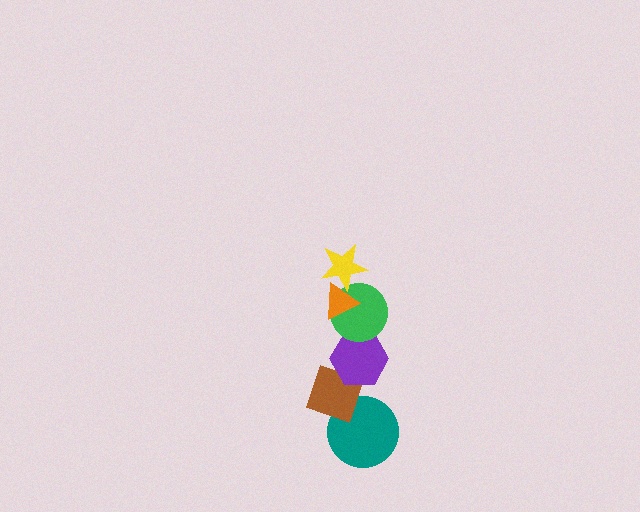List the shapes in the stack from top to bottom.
From top to bottom: the yellow star, the orange triangle, the green circle, the purple hexagon, the brown diamond, the teal circle.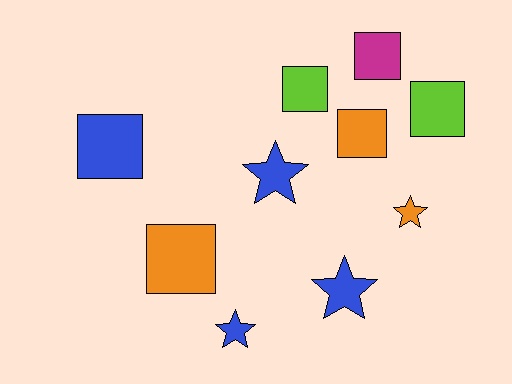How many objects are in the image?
There are 10 objects.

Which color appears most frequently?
Blue, with 4 objects.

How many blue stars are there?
There are 3 blue stars.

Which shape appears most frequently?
Square, with 6 objects.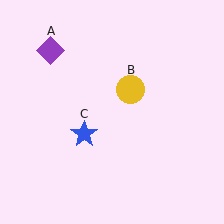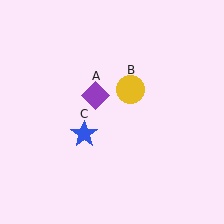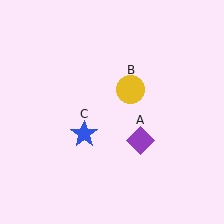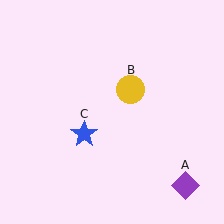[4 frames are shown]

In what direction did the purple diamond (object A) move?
The purple diamond (object A) moved down and to the right.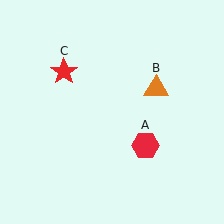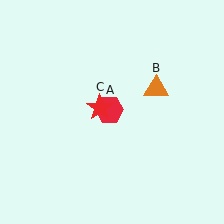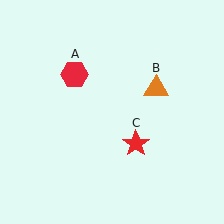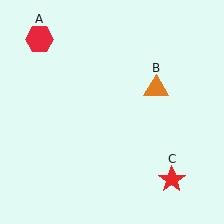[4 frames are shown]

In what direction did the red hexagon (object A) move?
The red hexagon (object A) moved up and to the left.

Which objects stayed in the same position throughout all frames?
Orange triangle (object B) remained stationary.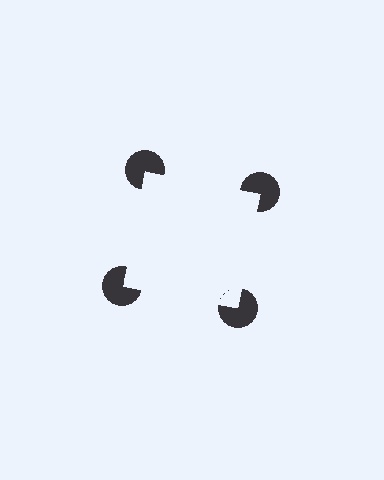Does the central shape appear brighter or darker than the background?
It typically appears slightly brighter than the background, even though no actual brightness change is drawn.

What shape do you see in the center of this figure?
An illusory square — its edges are inferred from the aligned wedge cuts in the pac-man discs, not physically drawn.